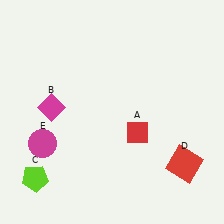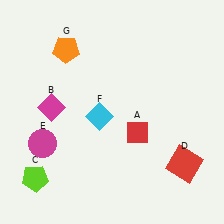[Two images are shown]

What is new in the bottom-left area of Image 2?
A cyan diamond (F) was added in the bottom-left area of Image 2.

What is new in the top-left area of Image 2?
An orange pentagon (G) was added in the top-left area of Image 2.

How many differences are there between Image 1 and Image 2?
There are 2 differences between the two images.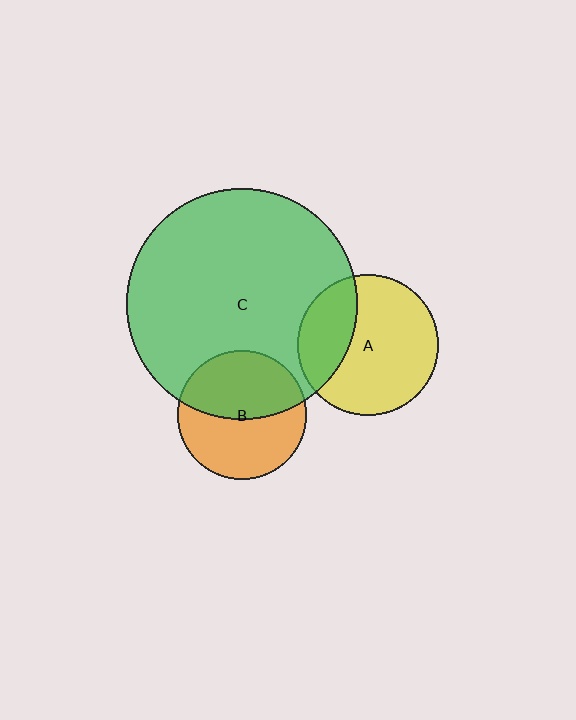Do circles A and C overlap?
Yes.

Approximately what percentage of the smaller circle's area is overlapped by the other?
Approximately 30%.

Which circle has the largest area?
Circle C (green).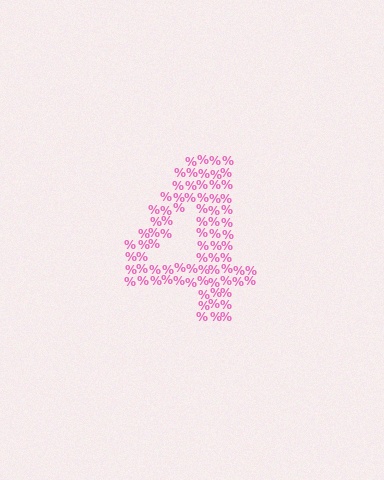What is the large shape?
The large shape is the digit 4.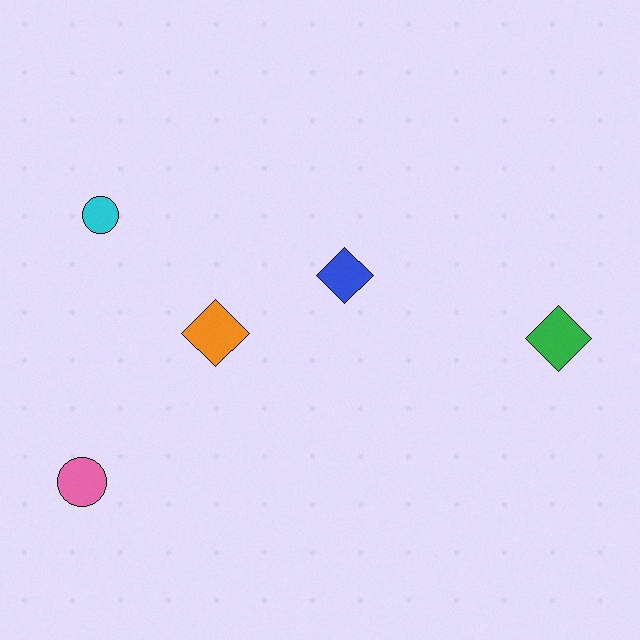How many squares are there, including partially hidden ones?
There are no squares.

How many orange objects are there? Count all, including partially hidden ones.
There is 1 orange object.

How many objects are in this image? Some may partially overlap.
There are 5 objects.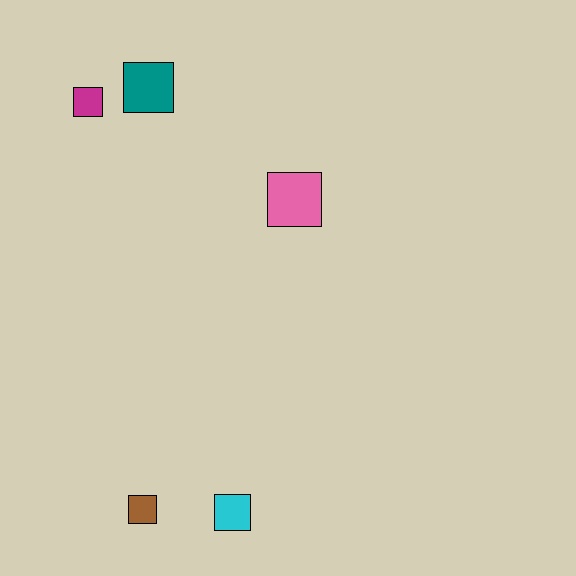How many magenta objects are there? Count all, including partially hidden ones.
There is 1 magenta object.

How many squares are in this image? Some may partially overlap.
There are 5 squares.